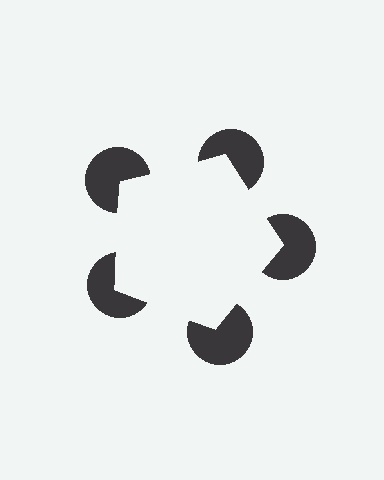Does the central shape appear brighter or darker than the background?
It typically appears slightly brighter than the background, even though no actual brightness change is drawn.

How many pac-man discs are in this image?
There are 5 — one at each vertex of the illusory pentagon.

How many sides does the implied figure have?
5 sides.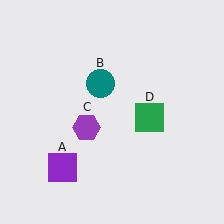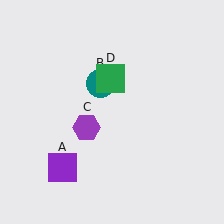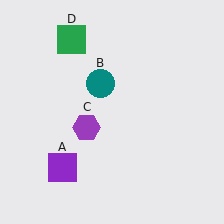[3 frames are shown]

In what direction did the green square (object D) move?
The green square (object D) moved up and to the left.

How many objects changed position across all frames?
1 object changed position: green square (object D).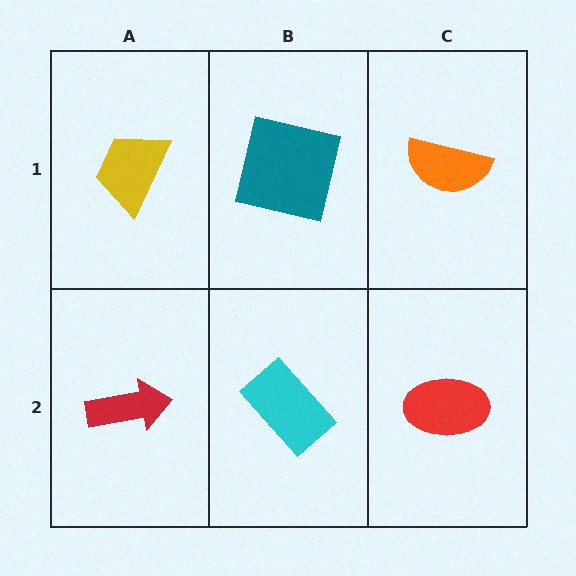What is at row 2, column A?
A red arrow.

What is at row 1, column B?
A teal square.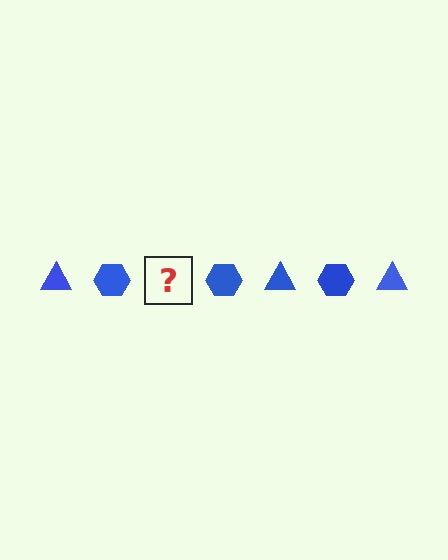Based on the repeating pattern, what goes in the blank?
The blank should be a blue triangle.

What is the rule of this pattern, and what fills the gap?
The rule is that the pattern cycles through triangle, hexagon shapes in blue. The gap should be filled with a blue triangle.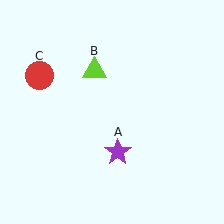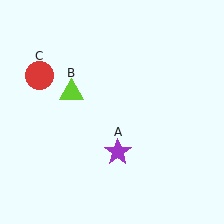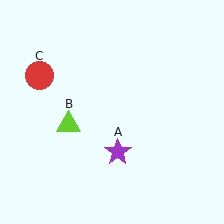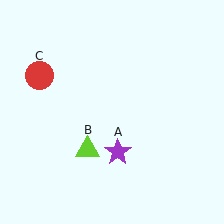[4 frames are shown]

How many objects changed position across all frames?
1 object changed position: lime triangle (object B).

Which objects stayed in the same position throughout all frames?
Purple star (object A) and red circle (object C) remained stationary.